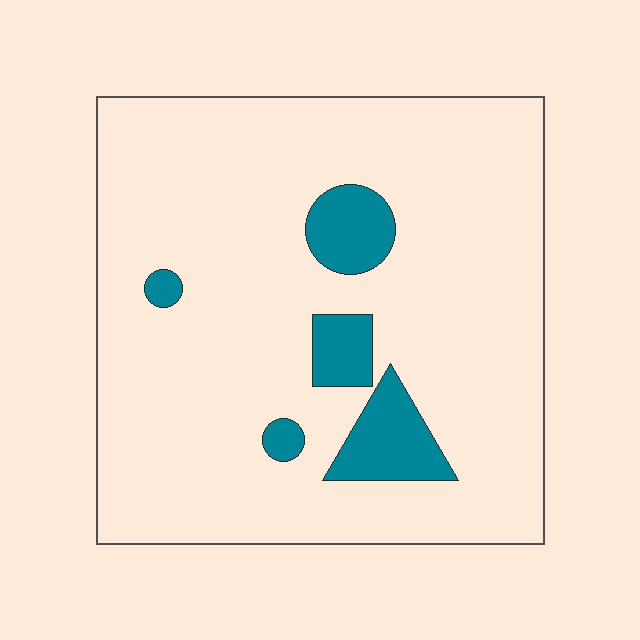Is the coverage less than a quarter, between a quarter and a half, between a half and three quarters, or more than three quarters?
Less than a quarter.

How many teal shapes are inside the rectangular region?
5.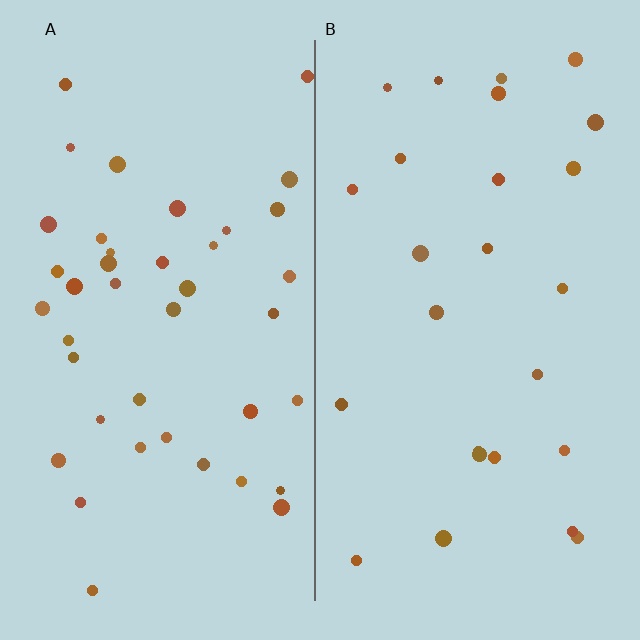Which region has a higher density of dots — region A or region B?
A (the left).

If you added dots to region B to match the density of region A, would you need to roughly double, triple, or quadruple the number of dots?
Approximately double.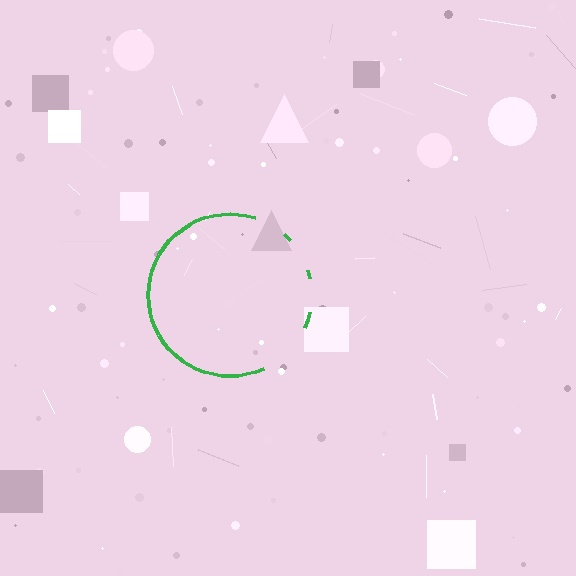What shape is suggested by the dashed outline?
The dashed outline suggests a circle.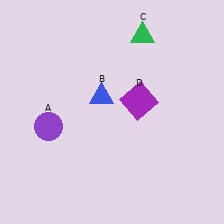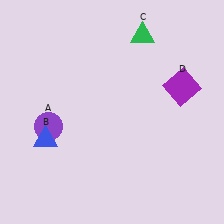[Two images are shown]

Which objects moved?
The objects that moved are: the blue triangle (B), the purple square (D).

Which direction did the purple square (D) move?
The purple square (D) moved right.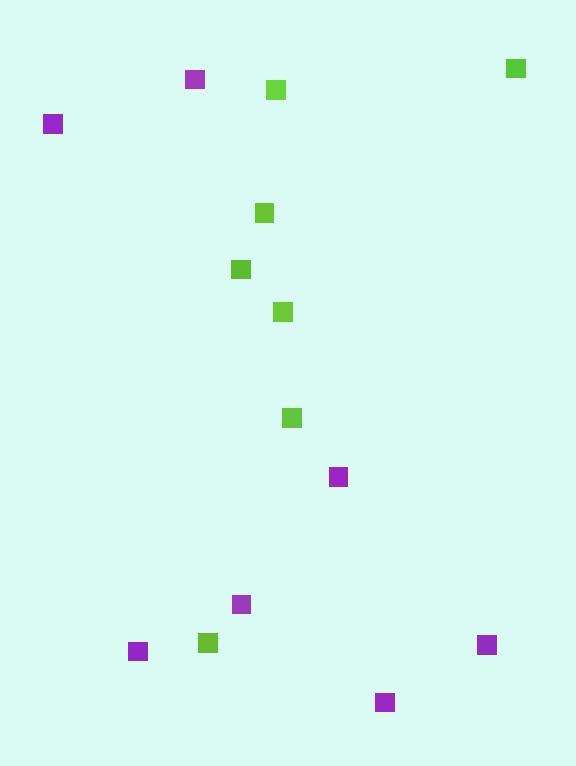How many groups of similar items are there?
There are 2 groups: one group of purple squares (7) and one group of lime squares (7).